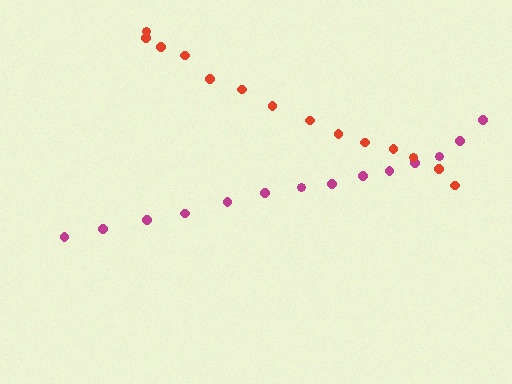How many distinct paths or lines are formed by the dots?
There are 2 distinct paths.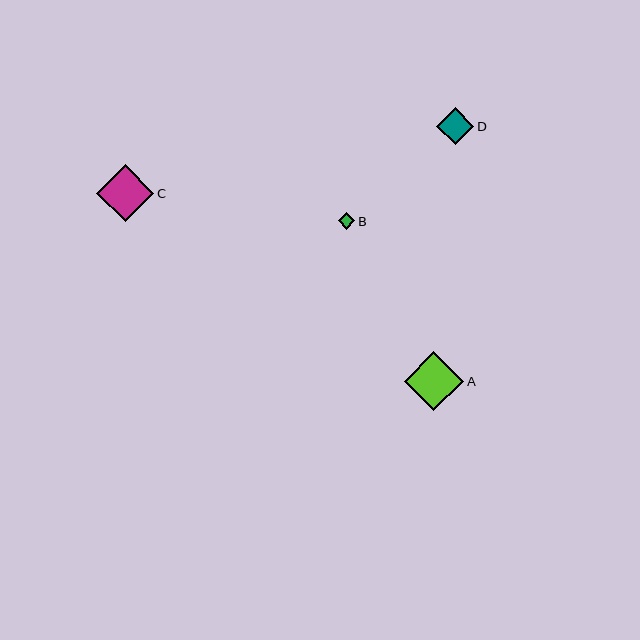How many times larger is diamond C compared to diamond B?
Diamond C is approximately 3.4 times the size of diamond B.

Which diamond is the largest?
Diamond A is the largest with a size of approximately 60 pixels.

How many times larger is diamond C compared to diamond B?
Diamond C is approximately 3.4 times the size of diamond B.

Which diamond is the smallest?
Diamond B is the smallest with a size of approximately 17 pixels.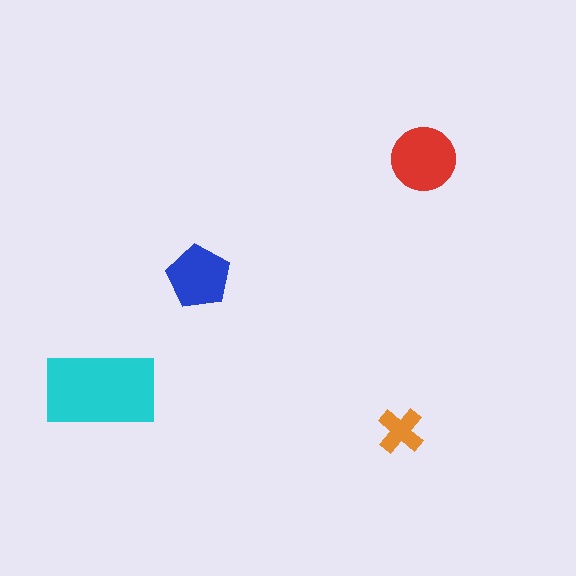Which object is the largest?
The cyan rectangle.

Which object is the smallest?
The orange cross.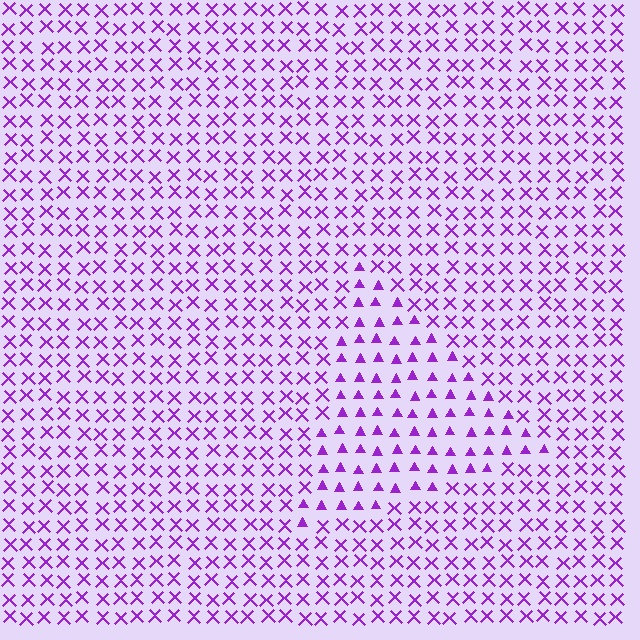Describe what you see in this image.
The image is filled with small purple elements arranged in a uniform grid. A triangle-shaped region contains triangles, while the surrounding area contains X marks. The boundary is defined purely by the change in element shape.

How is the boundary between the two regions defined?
The boundary is defined by a change in element shape: triangles inside vs. X marks outside. All elements share the same color and spacing.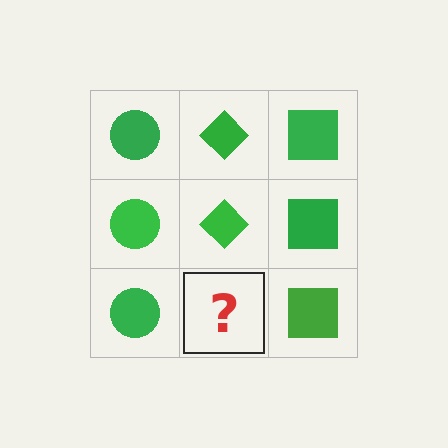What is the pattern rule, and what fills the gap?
The rule is that each column has a consistent shape. The gap should be filled with a green diamond.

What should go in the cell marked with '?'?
The missing cell should contain a green diamond.